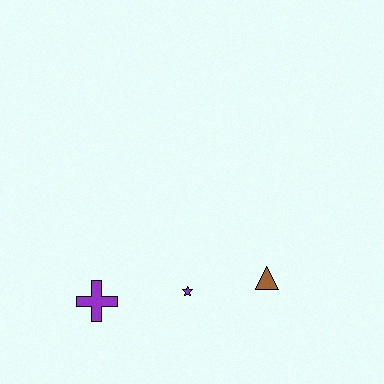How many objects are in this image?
There are 3 objects.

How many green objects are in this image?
There are no green objects.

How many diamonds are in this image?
There are no diamonds.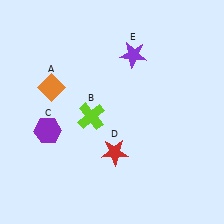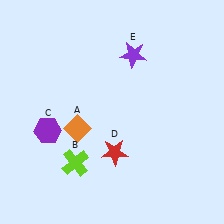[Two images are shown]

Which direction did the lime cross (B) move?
The lime cross (B) moved down.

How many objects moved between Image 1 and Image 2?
2 objects moved between the two images.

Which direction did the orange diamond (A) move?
The orange diamond (A) moved down.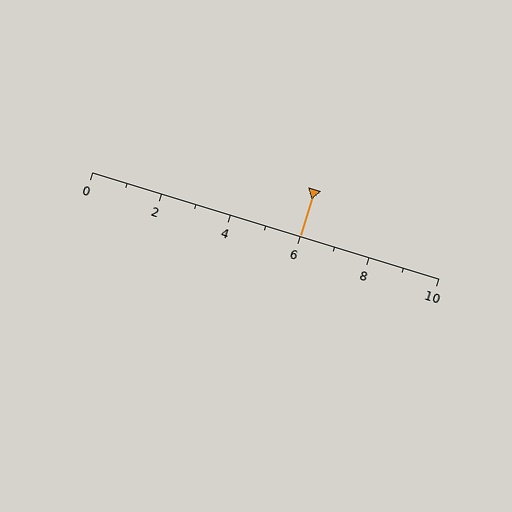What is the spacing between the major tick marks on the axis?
The major ticks are spaced 2 apart.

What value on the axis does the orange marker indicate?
The marker indicates approximately 6.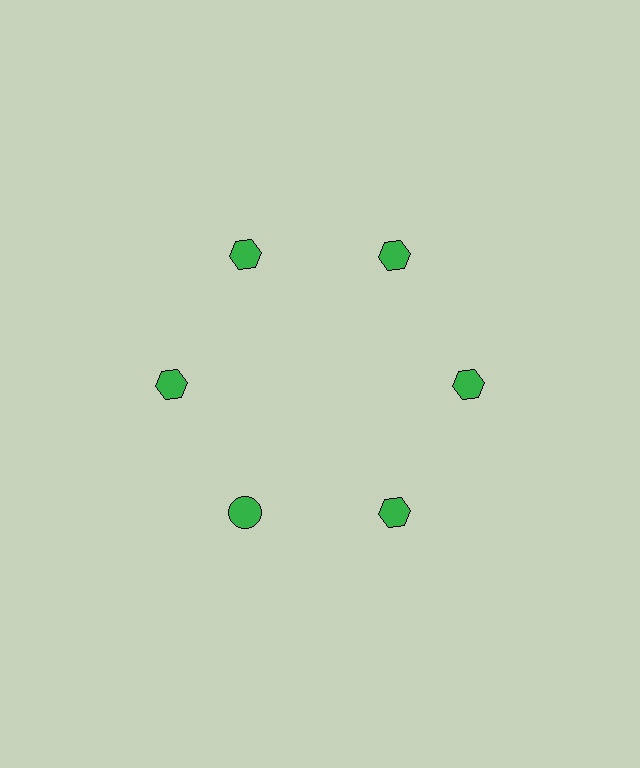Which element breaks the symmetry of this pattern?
The green circle at roughly the 7 o'clock position breaks the symmetry. All other shapes are green hexagons.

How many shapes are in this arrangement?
There are 6 shapes arranged in a ring pattern.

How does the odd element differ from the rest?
It has a different shape: circle instead of hexagon.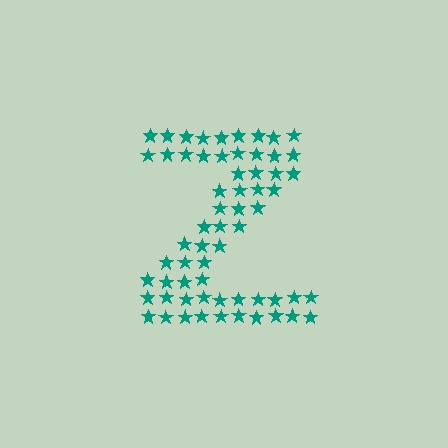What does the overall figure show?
The overall figure shows the letter Z.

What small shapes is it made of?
It is made of small stars.